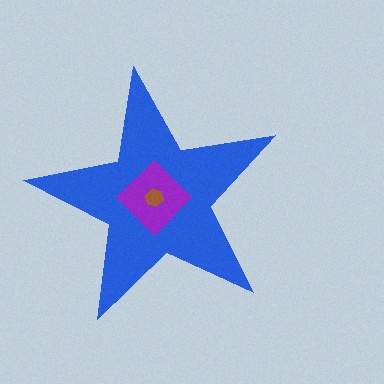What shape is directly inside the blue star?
The purple diamond.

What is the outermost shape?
The blue star.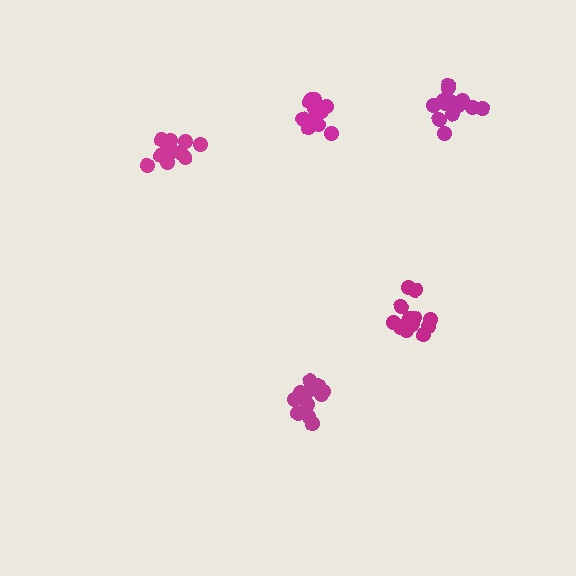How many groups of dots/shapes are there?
There are 5 groups.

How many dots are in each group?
Group 1: 13 dots, Group 2: 12 dots, Group 3: 14 dots, Group 4: 14 dots, Group 5: 12 dots (65 total).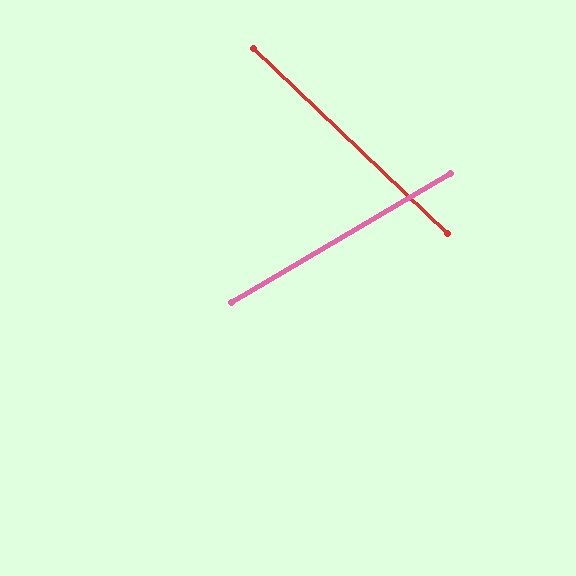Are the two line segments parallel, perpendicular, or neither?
Neither parallel nor perpendicular — they differ by about 74°.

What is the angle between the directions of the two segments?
Approximately 74 degrees.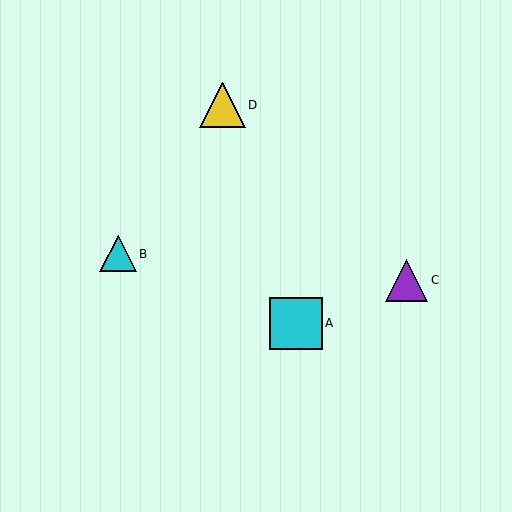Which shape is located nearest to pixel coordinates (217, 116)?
The yellow triangle (labeled D) at (222, 105) is nearest to that location.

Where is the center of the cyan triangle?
The center of the cyan triangle is at (118, 254).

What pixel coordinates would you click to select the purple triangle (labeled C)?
Click at (407, 280) to select the purple triangle C.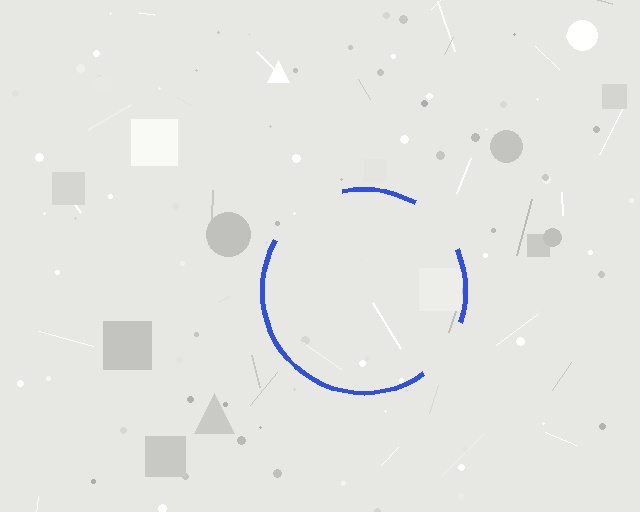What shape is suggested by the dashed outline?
The dashed outline suggests a circle.